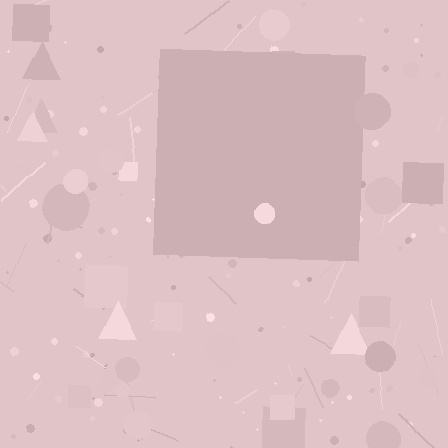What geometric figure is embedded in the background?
A square is embedded in the background.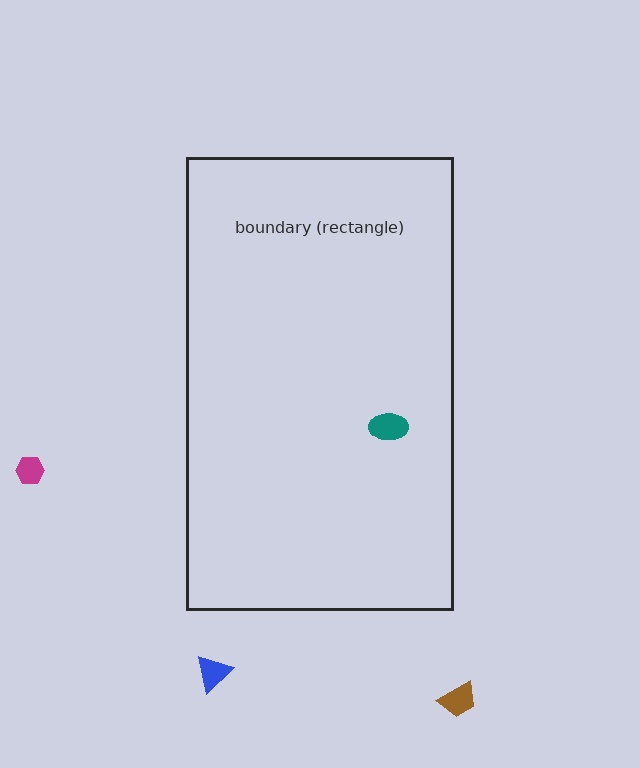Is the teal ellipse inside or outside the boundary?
Inside.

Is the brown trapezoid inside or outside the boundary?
Outside.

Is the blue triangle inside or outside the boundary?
Outside.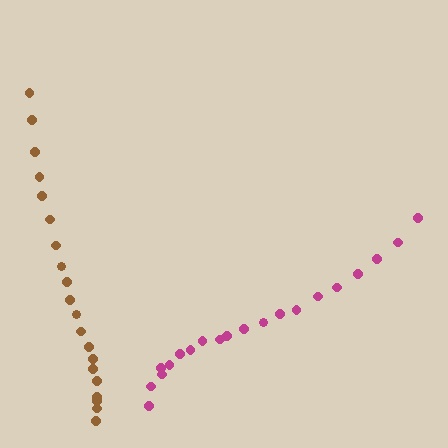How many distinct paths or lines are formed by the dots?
There are 2 distinct paths.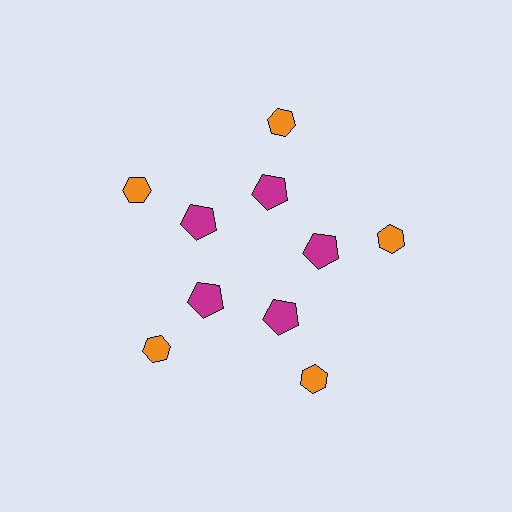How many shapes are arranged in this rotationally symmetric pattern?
There are 10 shapes, arranged in 5 groups of 2.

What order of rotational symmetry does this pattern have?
This pattern has 5-fold rotational symmetry.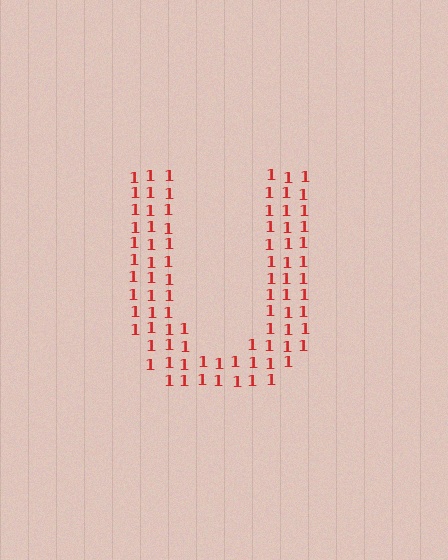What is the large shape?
The large shape is the letter U.